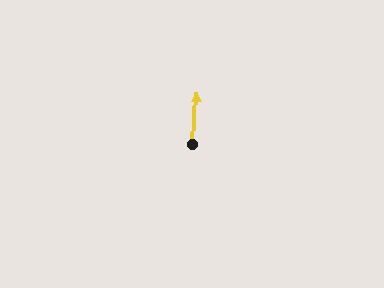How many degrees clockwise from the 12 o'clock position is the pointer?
Approximately 3 degrees.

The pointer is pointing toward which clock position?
Roughly 12 o'clock.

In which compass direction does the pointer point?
North.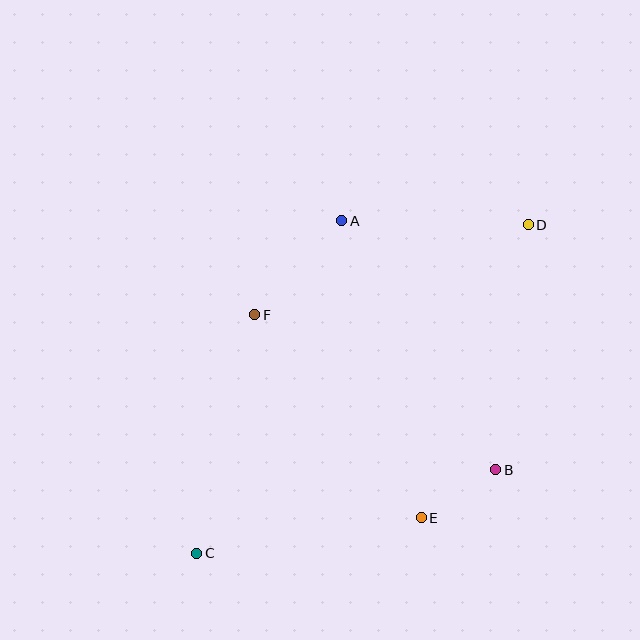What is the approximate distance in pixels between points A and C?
The distance between A and C is approximately 362 pixels.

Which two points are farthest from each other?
Points C and D are farthest from each other.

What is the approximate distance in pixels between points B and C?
The distance between B and C is approximately 310 pixels.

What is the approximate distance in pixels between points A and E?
The distance between A and E is approximately 308 pixels.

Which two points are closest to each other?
Points B and E are closest to each other.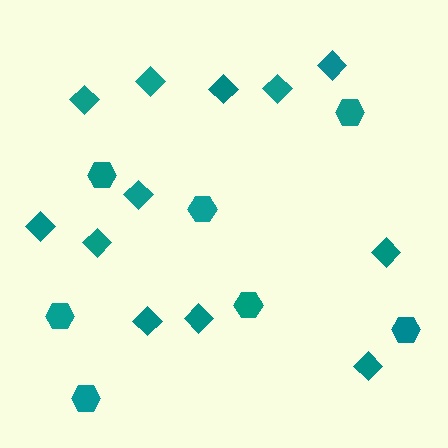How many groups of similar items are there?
There are 2 groups: one group of diamonds (12) and one group of hexagons (7).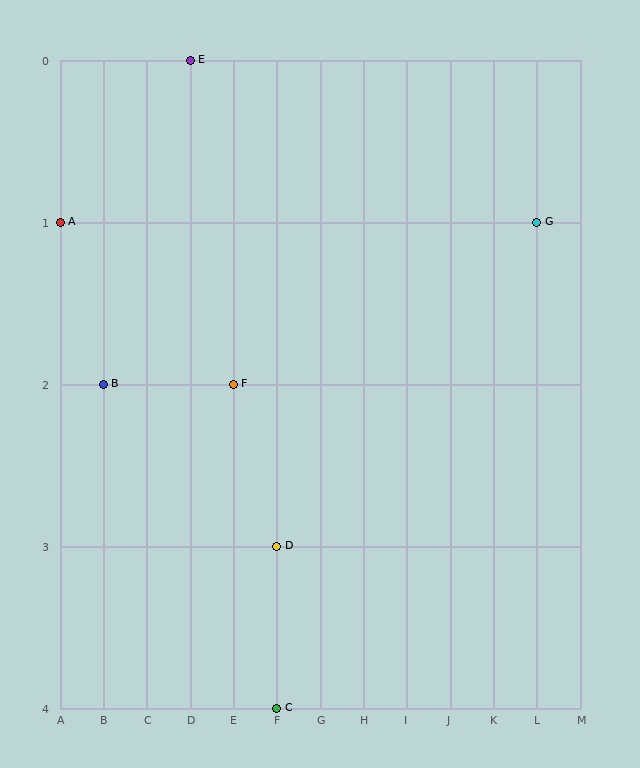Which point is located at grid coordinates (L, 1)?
Point G is at (L, 1).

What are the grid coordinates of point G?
Point G is at grid coordinates (L, 1).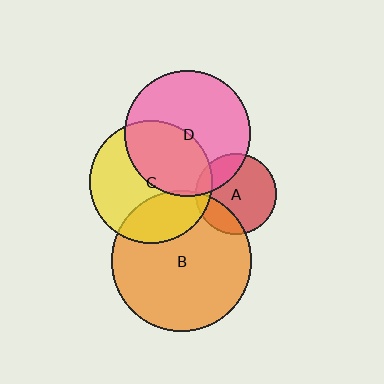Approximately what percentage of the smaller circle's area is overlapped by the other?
Approximately 5%.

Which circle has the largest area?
Circle B (orange).